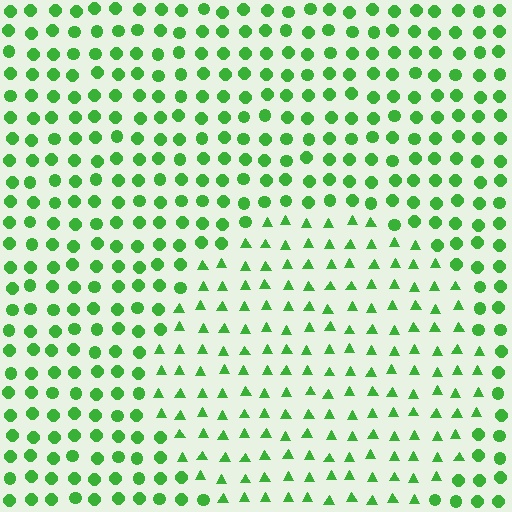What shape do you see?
I see a circle.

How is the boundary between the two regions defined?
The boundary is defined by a change in element shape: triangles inside vs. circles outside. All elements share the same color and spacing.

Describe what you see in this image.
The image is filled with small green elements arranged in a uniform grid. A circle-shaped region contains triangles, while the surrounding area contains circles. The boundary is defined purely by the change in element shape.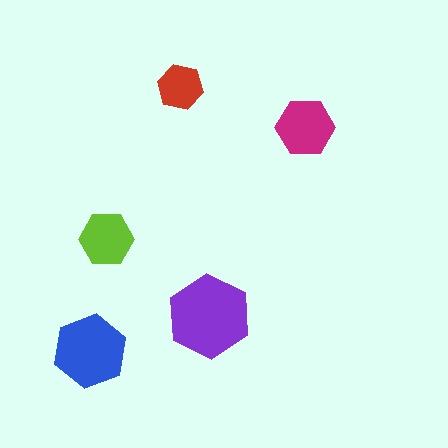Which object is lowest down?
The blue hexagon is bottommost.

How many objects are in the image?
There are 5 objects in the image.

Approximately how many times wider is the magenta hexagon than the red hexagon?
About 1.5 times wider.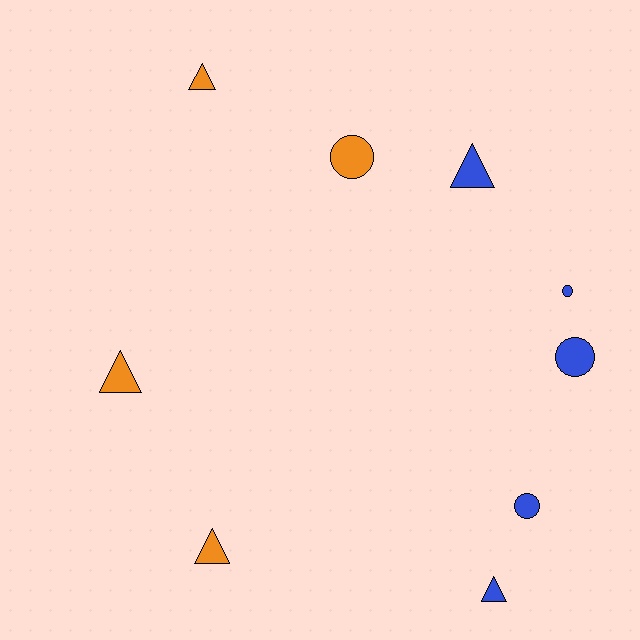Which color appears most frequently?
Blue, with 5 objects.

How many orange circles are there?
There is 1 orange circle.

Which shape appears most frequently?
Triangle, with 5 objects.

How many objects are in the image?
There are 9 objects.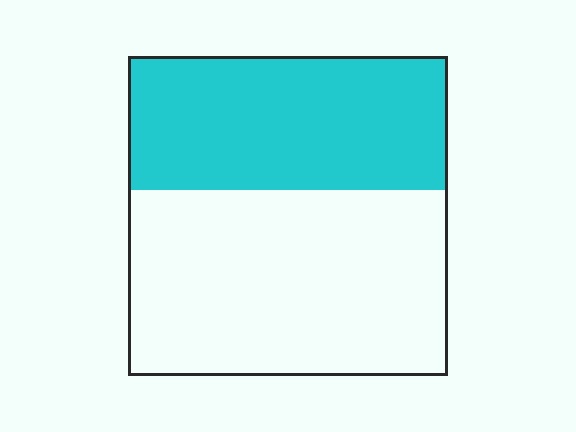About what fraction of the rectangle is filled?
About two fifths (2/5).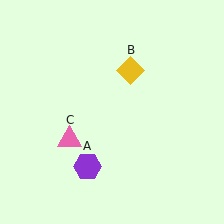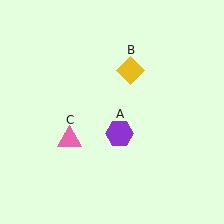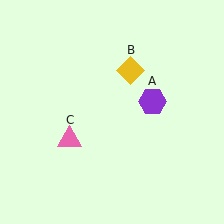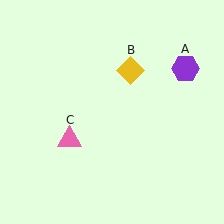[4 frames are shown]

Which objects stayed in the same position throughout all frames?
Yellow diamond (object B) and pink triangle (object C) remained stationary.